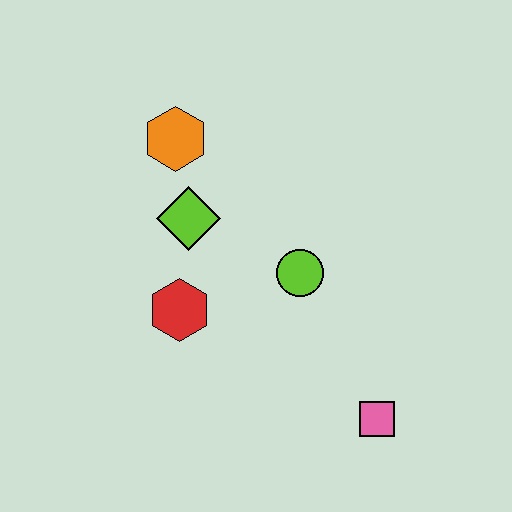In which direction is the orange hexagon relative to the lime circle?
The orange hexagon is above the lime circle.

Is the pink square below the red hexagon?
Yes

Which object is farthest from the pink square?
The orange hexagon is farthest from the pink square.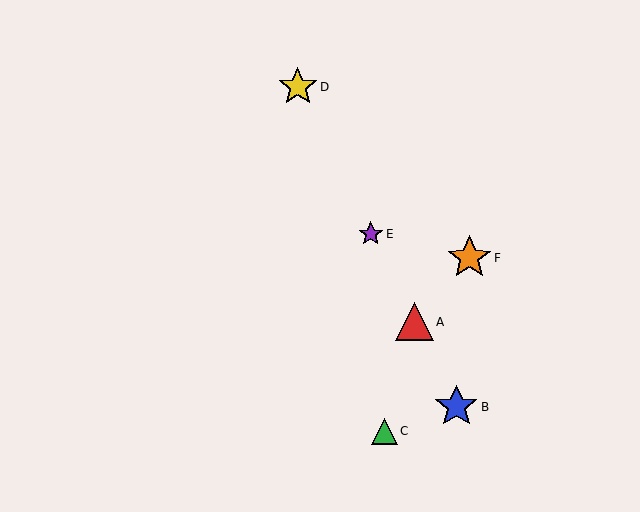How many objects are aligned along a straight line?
4 objects (A, B, D, E) are aligned along a straight line.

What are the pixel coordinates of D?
Object D is at (298, 87).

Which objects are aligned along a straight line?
Objects A, B, D, E are aligned along a straight line.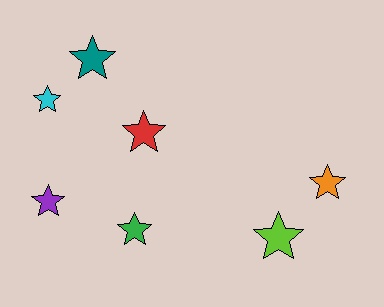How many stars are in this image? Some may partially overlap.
There are 7 stars.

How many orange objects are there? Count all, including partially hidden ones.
There is 1 orange object.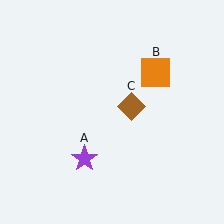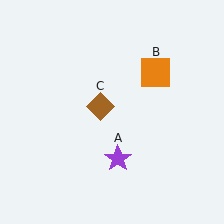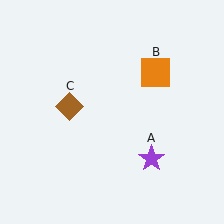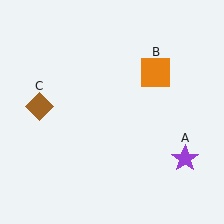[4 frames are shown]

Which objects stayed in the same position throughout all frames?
Orange square (object B) remained stationary.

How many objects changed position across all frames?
2 objects changed position: purple star (object A), brown diamond (object C).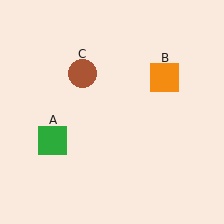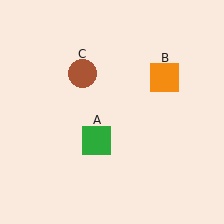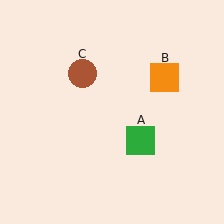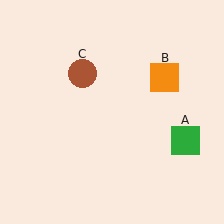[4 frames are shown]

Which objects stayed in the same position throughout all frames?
Orange square (object B) and brown circle (object C) remained stationary.